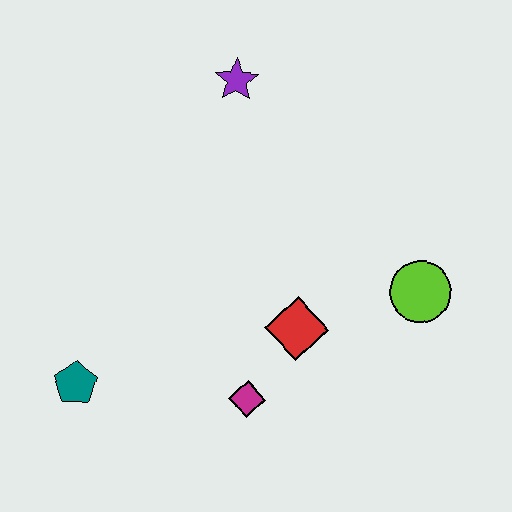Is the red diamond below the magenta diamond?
No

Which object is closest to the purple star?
The red diamond is closest to the purple star.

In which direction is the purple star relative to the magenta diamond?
The purple star is above the magenta diamond.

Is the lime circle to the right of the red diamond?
Yes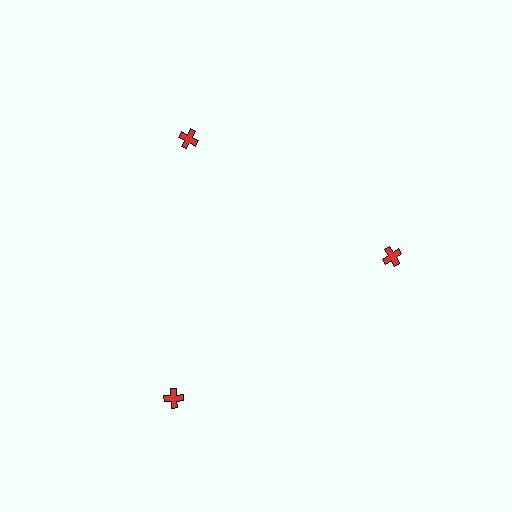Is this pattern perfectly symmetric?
No. The 3 red crosses are arranged in a ring, but one element near the 7 o'clock position is pushed outward from the center, breaking the 3-fold rotational symmetry.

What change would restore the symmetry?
The symmetry would be restored by moving it inward, back onto the ring so that all 3 crosses sit at equal angles and equal distance from the center.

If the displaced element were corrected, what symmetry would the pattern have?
It would have 3-fold rotational symmetry — the pattern would map onto itself every 120 degrees.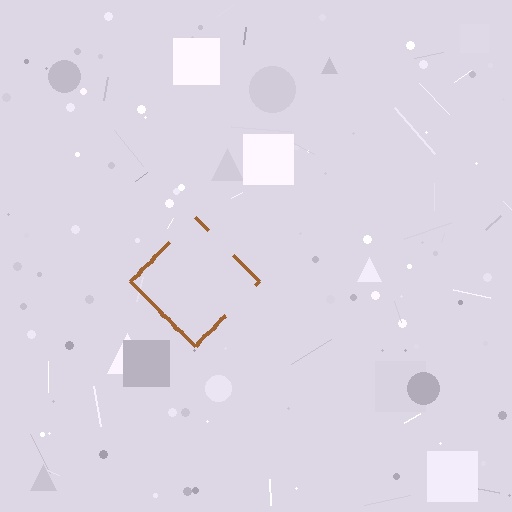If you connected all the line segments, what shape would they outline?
They would outline a diamond.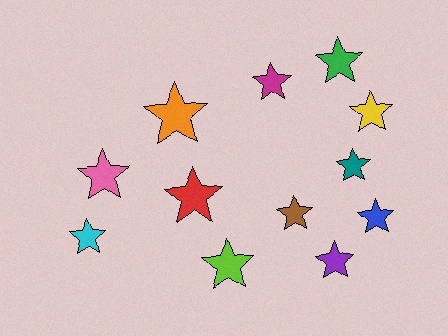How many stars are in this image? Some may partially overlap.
There are 12 stars.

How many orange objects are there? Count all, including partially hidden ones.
There is 1 orange object.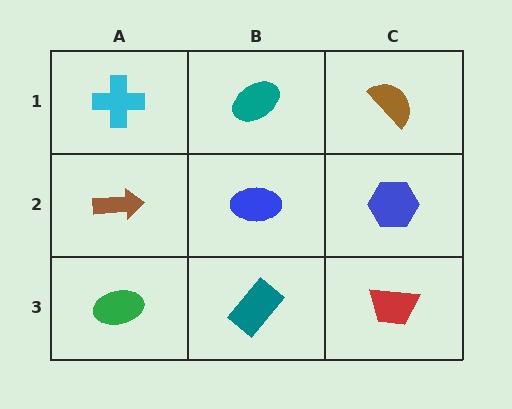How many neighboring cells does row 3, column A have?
2.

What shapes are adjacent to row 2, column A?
A cyan cross (row 1, column A), a green ellipse (row 3, column A), a blue ellipse (row 2, column B).